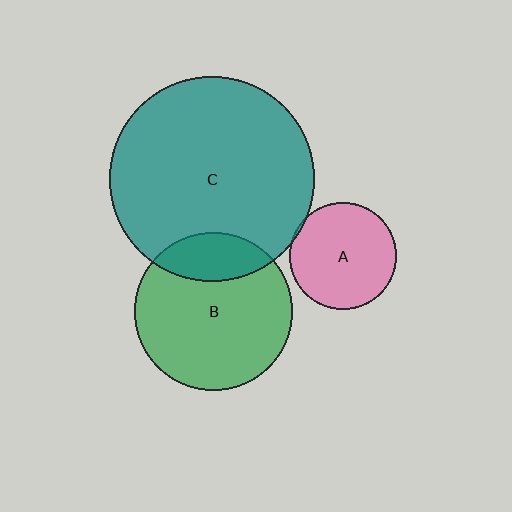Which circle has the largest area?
Circle C (teal).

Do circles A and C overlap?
Yes.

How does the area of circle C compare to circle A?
Approximately 3.6 times.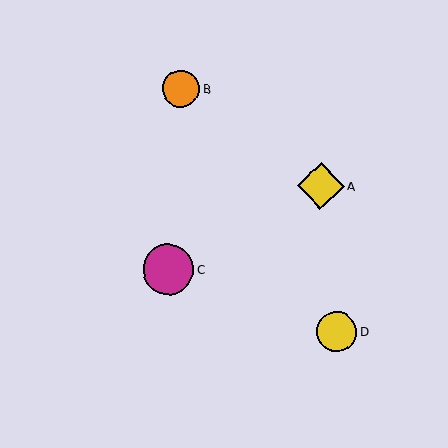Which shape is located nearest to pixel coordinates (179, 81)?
The orange circle (labeled B) at (181, 89) is nearest to that location.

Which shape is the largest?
The magenta circle (labeled C) is the largest.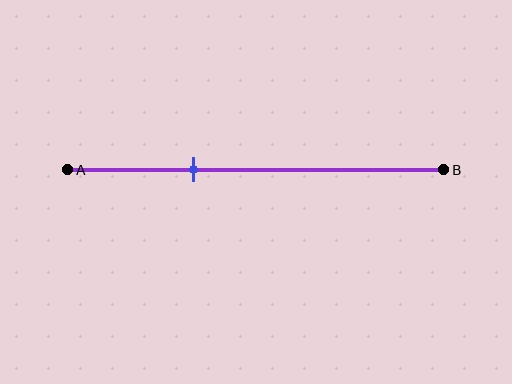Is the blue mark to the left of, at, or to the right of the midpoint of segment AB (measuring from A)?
The blue mark is to the left of the midpoint of segment AB.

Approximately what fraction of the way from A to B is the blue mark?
The blue mark is approximately 35% of the way from A to B.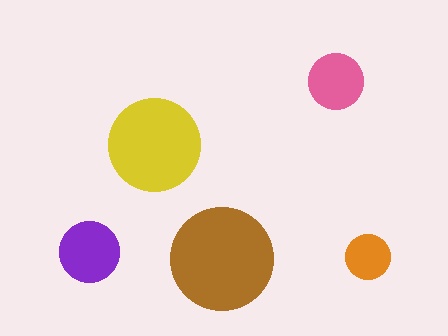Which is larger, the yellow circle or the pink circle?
The yellow one.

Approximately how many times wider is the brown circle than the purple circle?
About 1.5 times wider.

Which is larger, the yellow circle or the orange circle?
The yellow one.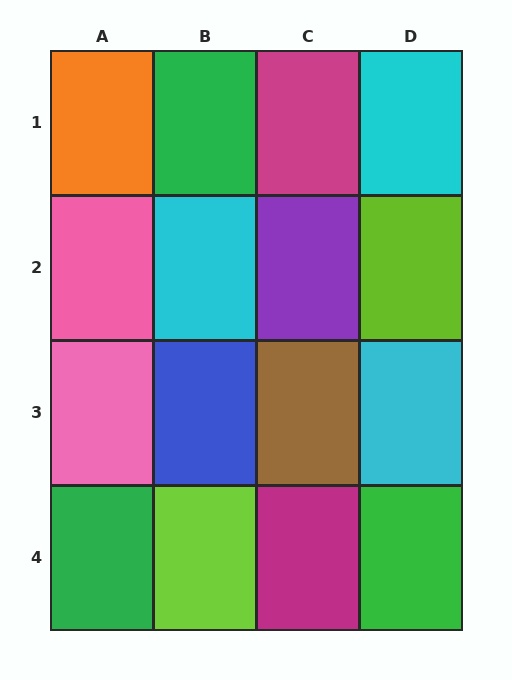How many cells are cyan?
3 cells are cyan.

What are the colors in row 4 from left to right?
Green, lime, magenta, green.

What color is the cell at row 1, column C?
Magenta.